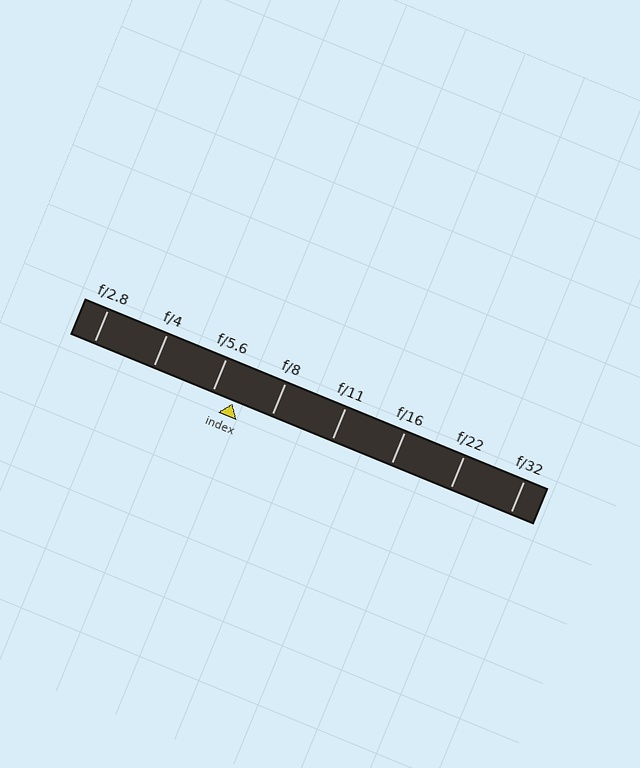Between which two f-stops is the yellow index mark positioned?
The index mark is between f/5.6 and f/8.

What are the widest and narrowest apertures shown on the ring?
The widest aperture shown is f/2.8 and the narrowest is f/32.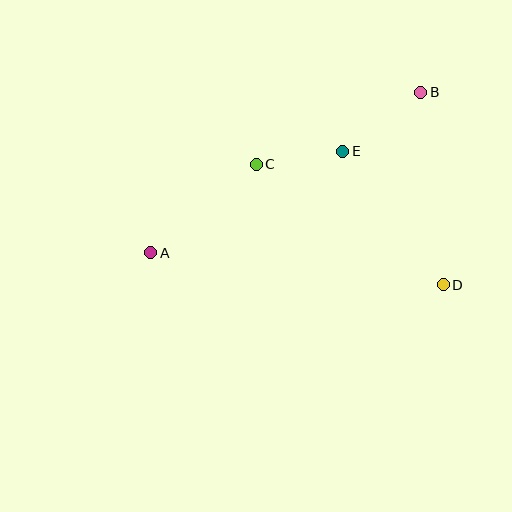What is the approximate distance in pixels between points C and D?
The distance between C and D is approximately 223 pixels.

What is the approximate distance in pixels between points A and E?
The distance between A and E is approximately 217 pixels.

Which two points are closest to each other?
Points C and E are closest to each other.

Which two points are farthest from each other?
Points A and B are farthest from each other.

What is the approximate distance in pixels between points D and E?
The distance between D and E is approximately 168 pixels.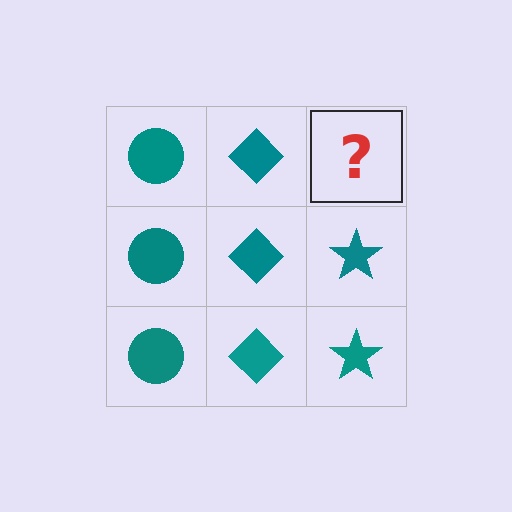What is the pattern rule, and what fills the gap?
The rule is that each column has a consistent shape. The gap should be filled with a teal star.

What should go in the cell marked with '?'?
The missing cell should contain a teal star.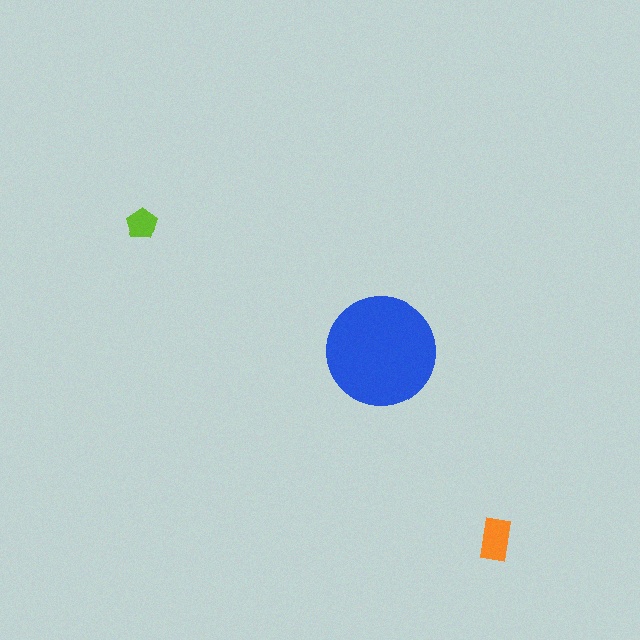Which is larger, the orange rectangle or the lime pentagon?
The orange rectangle.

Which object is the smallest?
The lime pentagon.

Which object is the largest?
The blue circle.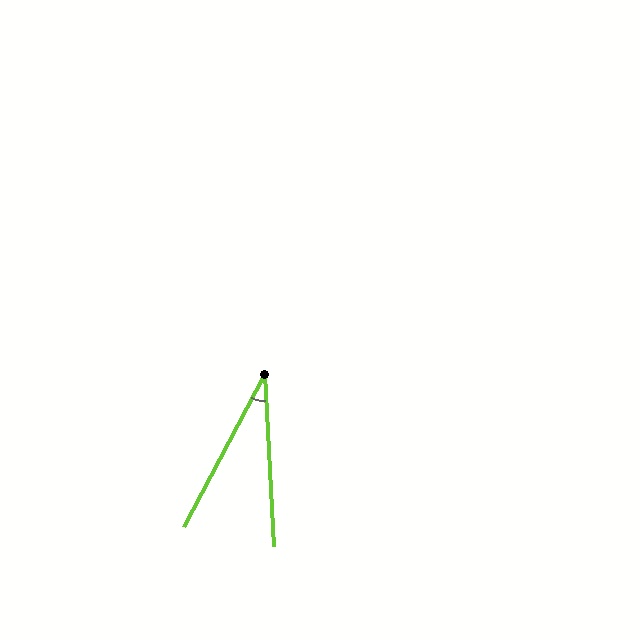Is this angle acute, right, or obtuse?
It is acute.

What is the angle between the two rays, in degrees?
Approximately 31 degrees.